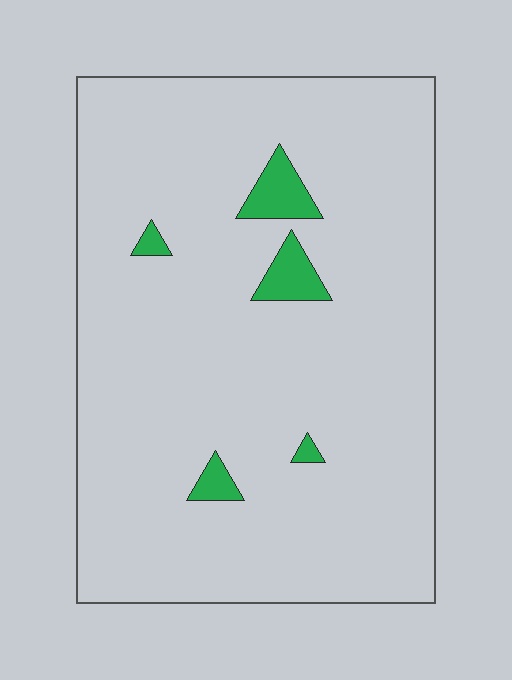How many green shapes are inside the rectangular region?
5.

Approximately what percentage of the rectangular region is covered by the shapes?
Approximately 5%.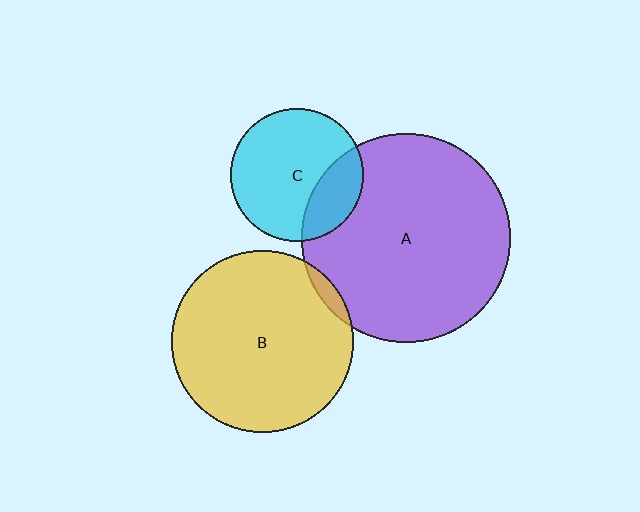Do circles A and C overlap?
Yes.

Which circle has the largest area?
Circle A (purple).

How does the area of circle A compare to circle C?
Approximately 2.5 times.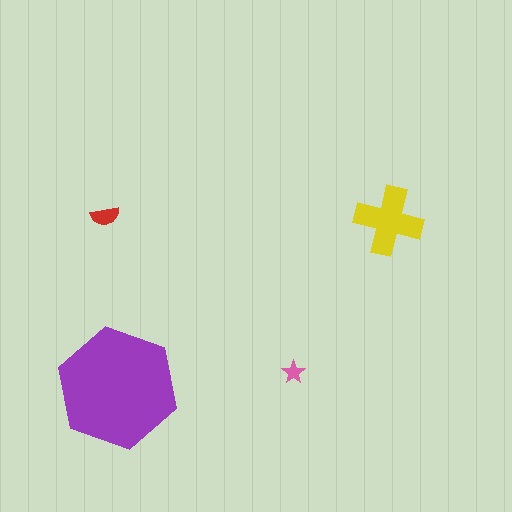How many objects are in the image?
There are 4 objects in the image.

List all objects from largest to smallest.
The purple hexagon, the yellow cross, the red semicircle, the pink star.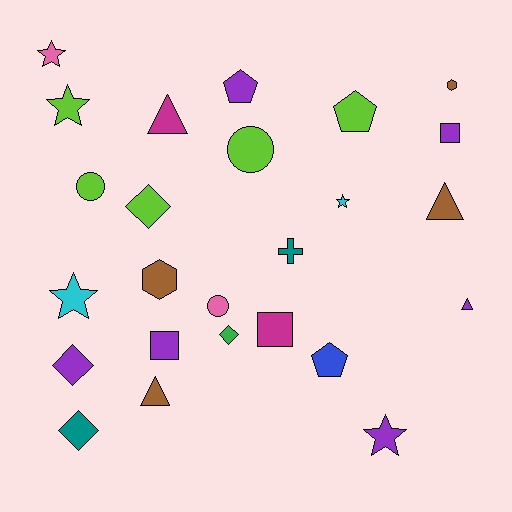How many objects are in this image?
There are 25 objects.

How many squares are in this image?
There are 3 squares.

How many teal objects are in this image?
There are 2 teal objects.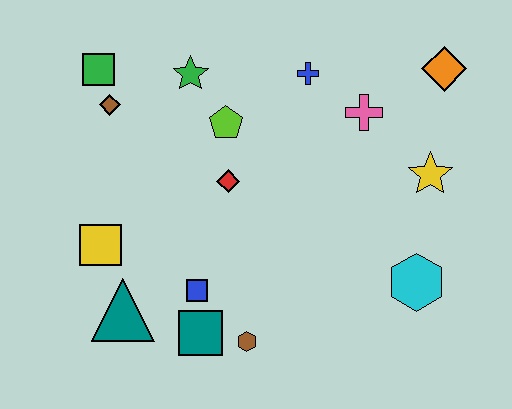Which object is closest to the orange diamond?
The pink cross is closest to the orange diamond.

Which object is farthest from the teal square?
The orange diamond is farthest from the teal square.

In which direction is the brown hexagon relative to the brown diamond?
The brown hexagon is below the brown diamond.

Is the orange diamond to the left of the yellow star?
No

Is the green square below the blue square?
No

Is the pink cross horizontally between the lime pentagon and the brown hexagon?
No